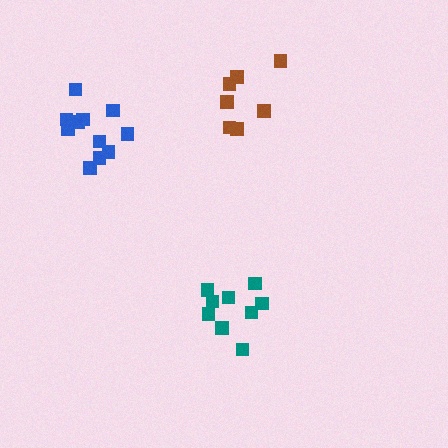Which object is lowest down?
The teal cluster is bottommost.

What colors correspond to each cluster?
The clusters are colored: teal, brown, blue.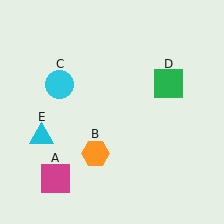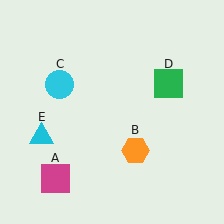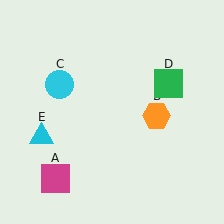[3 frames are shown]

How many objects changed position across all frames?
1 object changed position: orange hexagon (object B).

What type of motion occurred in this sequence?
The orange hexagon (object B) rotated counterclockwise around the center of the scene.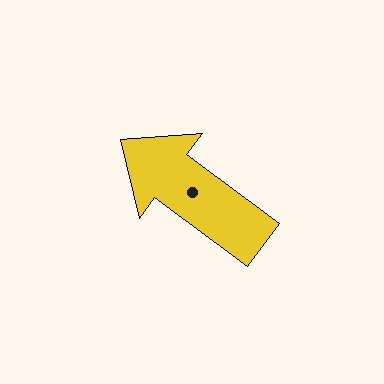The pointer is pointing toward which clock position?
Roughly 10 o'clock.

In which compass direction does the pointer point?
Northwest.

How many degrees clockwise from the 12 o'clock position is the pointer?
Approximately 306 degrees.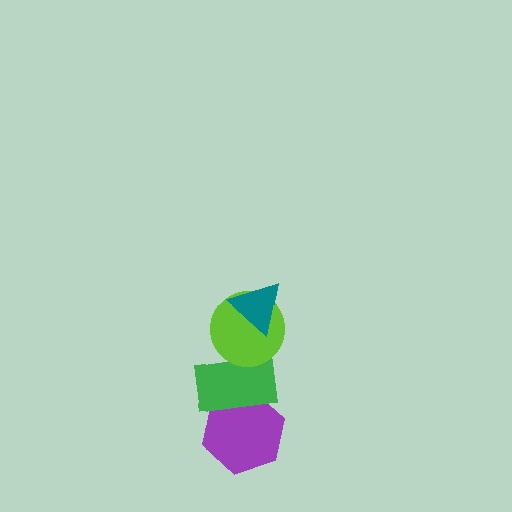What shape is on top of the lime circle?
The teal triangle is on top of the lime circle.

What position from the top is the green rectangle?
The green rectangle is 3rd from the top.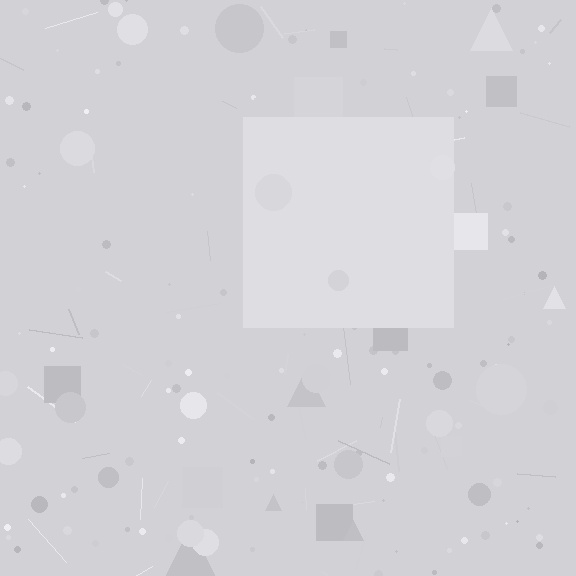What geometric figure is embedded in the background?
A square is embedded in the background.